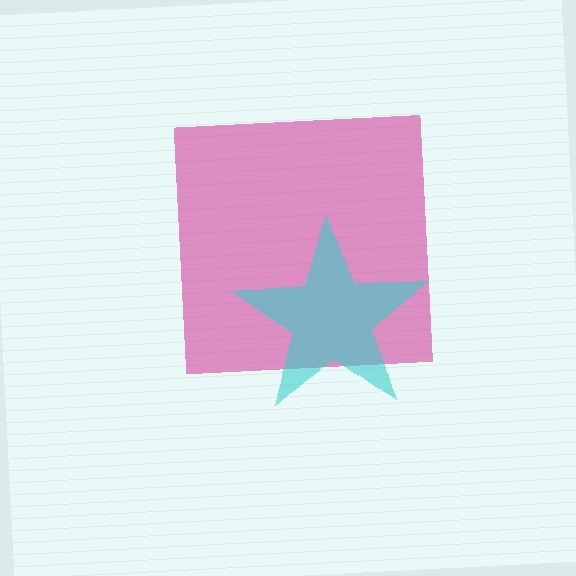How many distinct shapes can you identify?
There are 2 distinct shapes: a magenta square, a cyan star.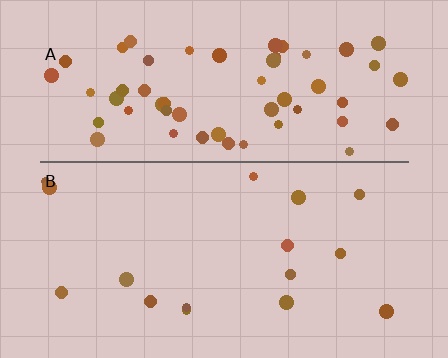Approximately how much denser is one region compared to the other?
Approximately 3.6× — region A over region B.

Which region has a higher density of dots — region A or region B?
A (the top).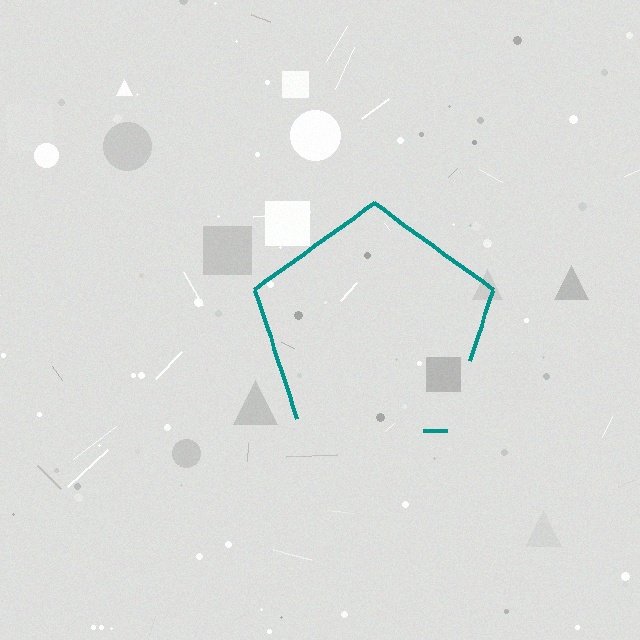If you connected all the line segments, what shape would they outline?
They would outline a pentagon.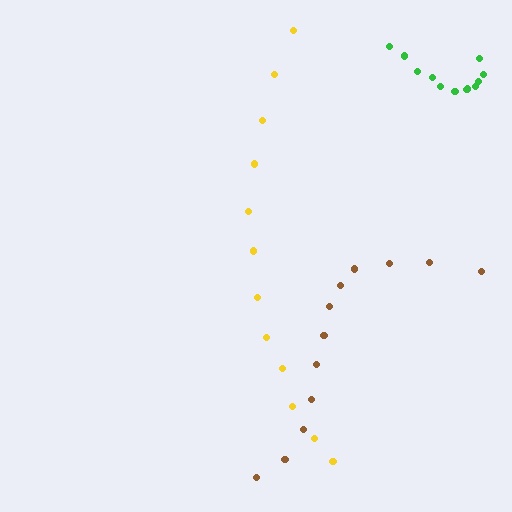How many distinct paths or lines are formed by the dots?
There are 3 distinct paths.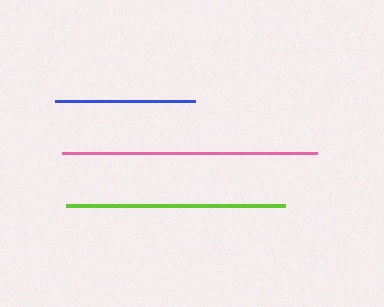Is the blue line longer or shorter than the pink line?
The pink line is longer than the blue line.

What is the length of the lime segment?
The lime segment is approximately 220 pixels long.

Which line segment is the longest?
The pink line is the longest at approximately 255 pixels.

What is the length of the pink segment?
The pink segment is approximately 255 pixels long.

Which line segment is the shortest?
The blue line is the shortest at approximately 140 pixels.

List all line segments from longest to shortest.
From longest to shortest: pink, lime, blue.